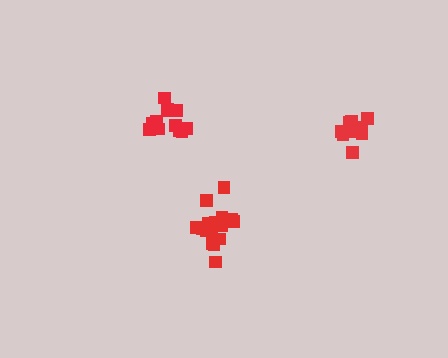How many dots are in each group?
Group 1: 12 dots, Group 2: 16 dots, Group 3: 10 dots (38 total).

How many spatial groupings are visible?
There are 3 spatial groupings.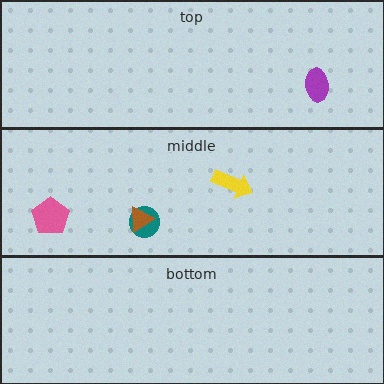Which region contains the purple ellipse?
The top region.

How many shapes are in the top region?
1.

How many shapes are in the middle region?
4.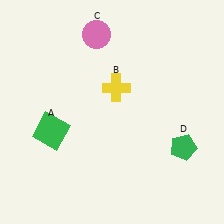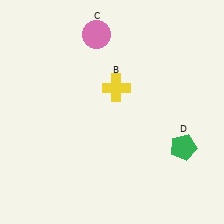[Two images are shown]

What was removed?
The green square (A) was removed in Image 2.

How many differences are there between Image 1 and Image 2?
There is 1 difference between the two images.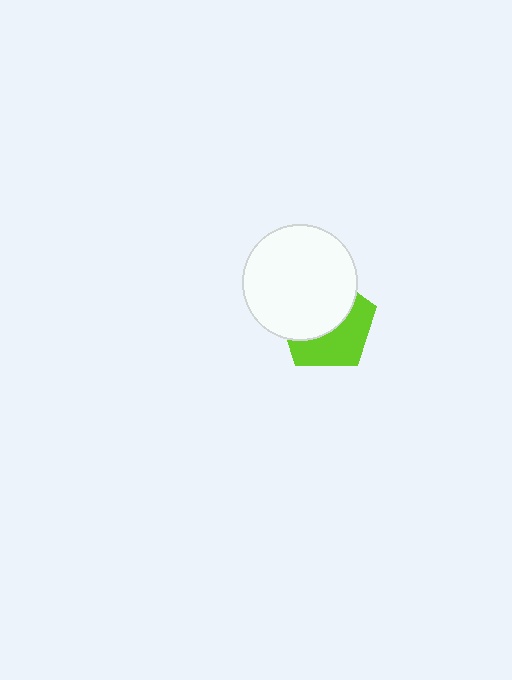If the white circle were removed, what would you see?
You would see the complete lime pentagon.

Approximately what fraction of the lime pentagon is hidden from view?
Roughly 54% of the lime pentagon is hidden behind the white circle.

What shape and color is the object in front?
The object in front is a white circle.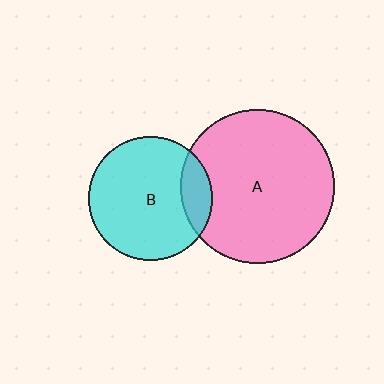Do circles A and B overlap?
Yes.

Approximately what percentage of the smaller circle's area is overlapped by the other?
Approximately 15%.